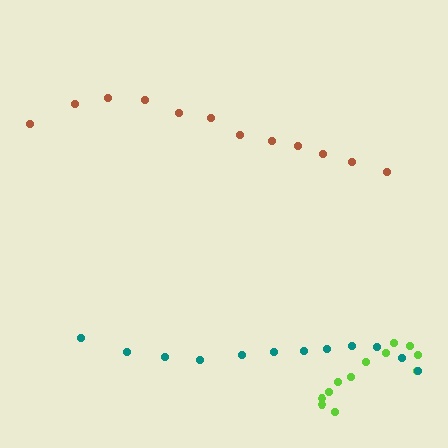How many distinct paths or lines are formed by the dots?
There are 3 distinct paths.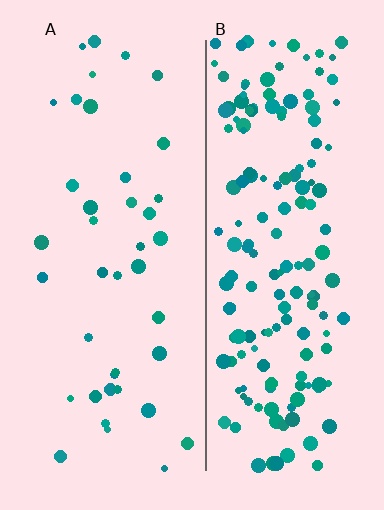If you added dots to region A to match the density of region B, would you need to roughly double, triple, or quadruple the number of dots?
Approximately quadruple.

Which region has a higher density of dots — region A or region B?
B (the right).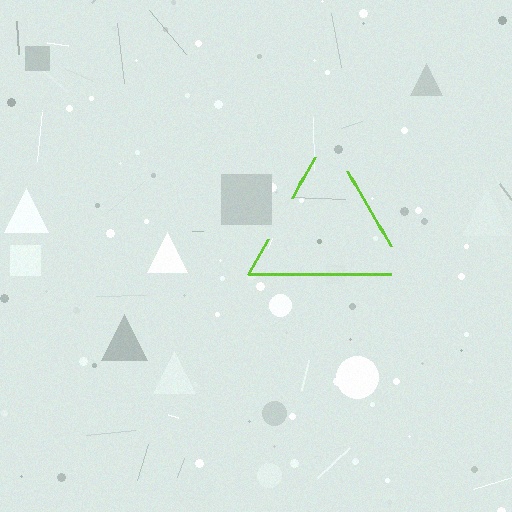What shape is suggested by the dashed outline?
The dashed outline suggests a triangle.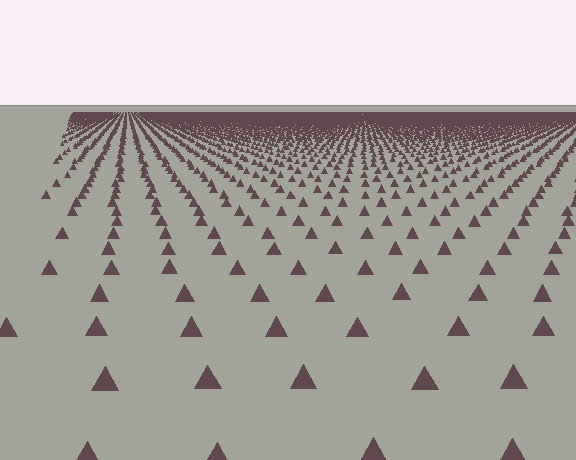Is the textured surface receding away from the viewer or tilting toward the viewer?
The surface is receding away from the viewer. Texture elements get smaller and denser toward the top.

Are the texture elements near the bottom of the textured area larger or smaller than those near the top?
Larger. Near the bottom, elements are closer to the viewer and appear at a bigger on-screen size.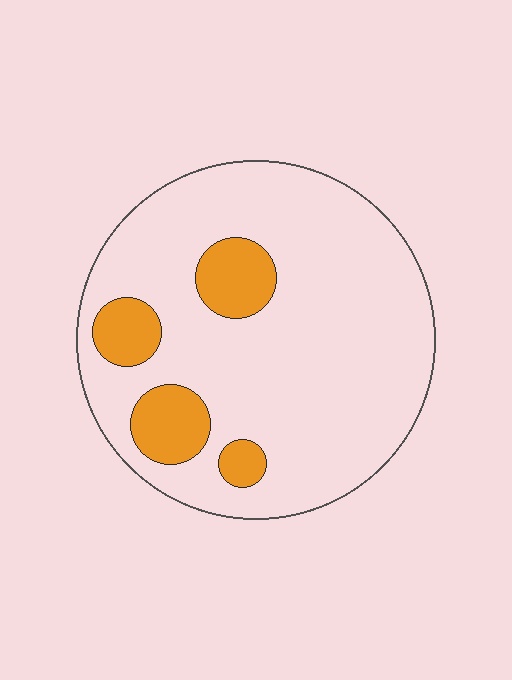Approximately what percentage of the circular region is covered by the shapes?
Approximately 15%.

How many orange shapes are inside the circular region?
4.